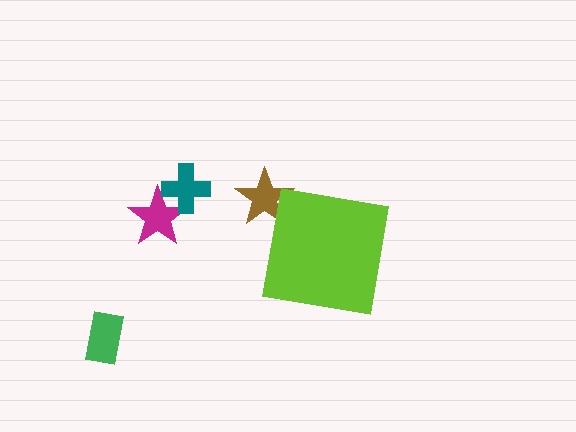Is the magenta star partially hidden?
No, the magenta star is fully visible.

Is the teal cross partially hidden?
No, the teal cross is fully visible.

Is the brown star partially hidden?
Yes, the brown star is partially hidden behind the lime square.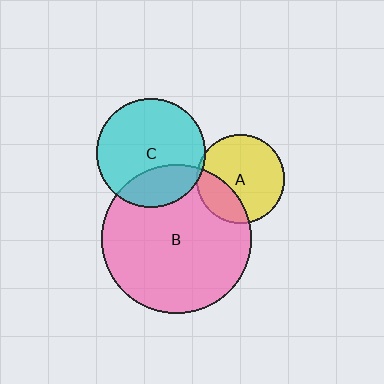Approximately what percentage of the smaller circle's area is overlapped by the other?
Approximately 25%.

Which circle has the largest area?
Circle B (pink).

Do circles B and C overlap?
Yes.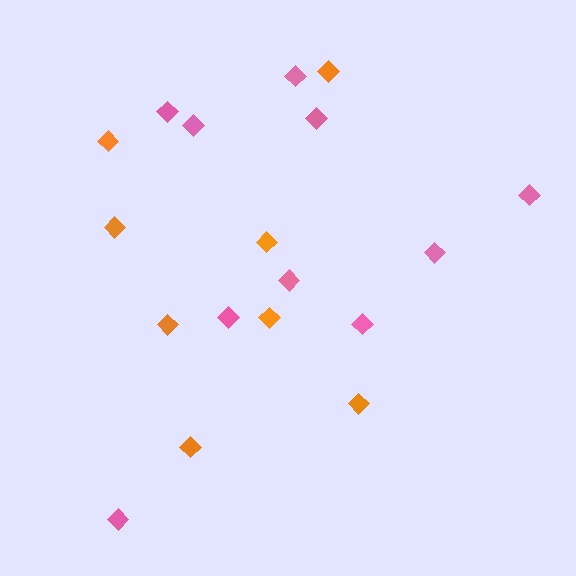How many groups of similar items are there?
There are 2 groups: one group of orange diamonds (8) and one group of pink diamonds (10).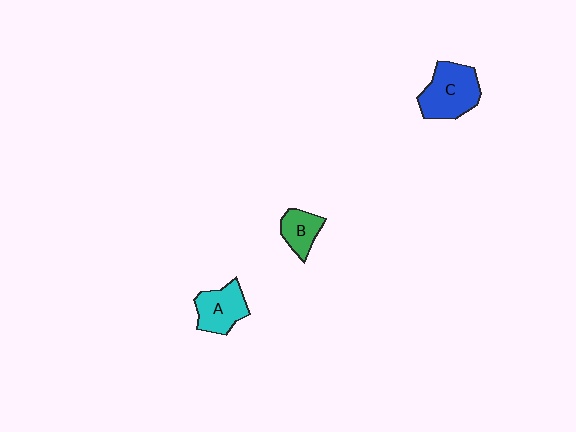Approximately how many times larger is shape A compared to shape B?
Approximately 1.4 times.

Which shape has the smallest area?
Shape B (green).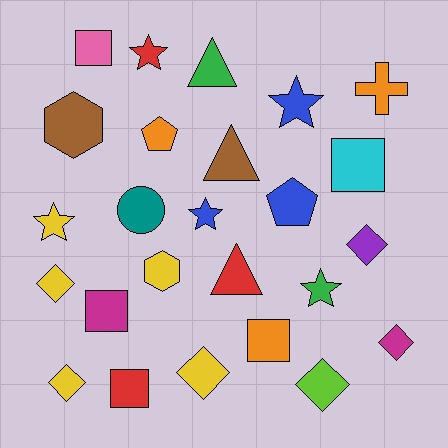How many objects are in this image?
There are 25 objects.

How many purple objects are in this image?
There is 1 purple object.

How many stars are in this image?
There are 5 stars.